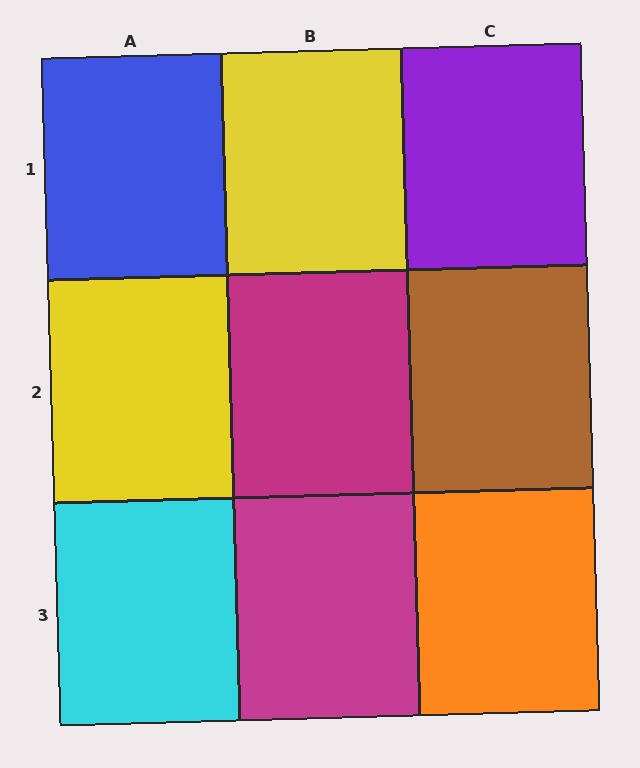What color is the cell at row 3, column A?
Cyan.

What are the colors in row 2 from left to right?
Yellow, magenta, brown.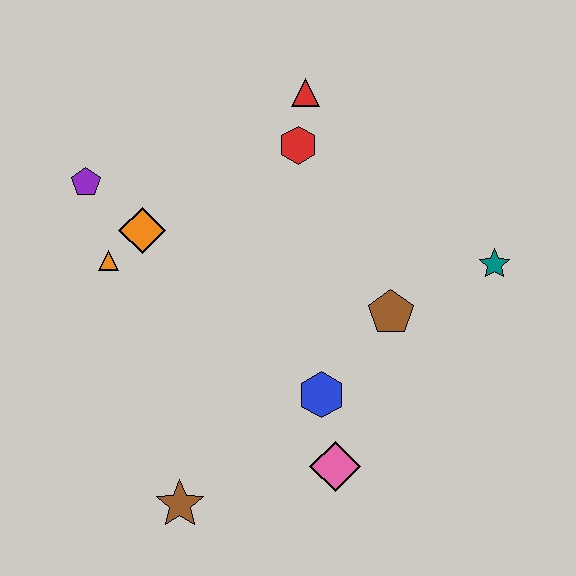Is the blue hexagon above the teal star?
No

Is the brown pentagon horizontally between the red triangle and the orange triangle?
No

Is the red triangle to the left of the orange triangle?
No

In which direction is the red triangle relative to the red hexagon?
The red triangle is above the red hexagon.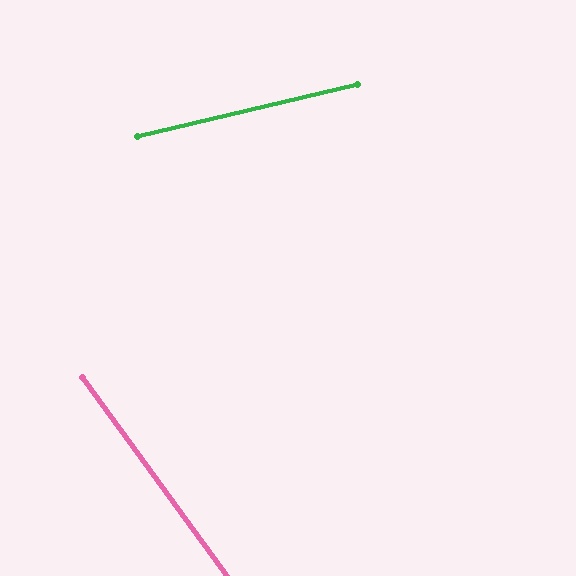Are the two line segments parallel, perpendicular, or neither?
Neither parallel nor perpendicular — they differ by about 67°.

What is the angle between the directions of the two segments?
Approximately 67 degrees.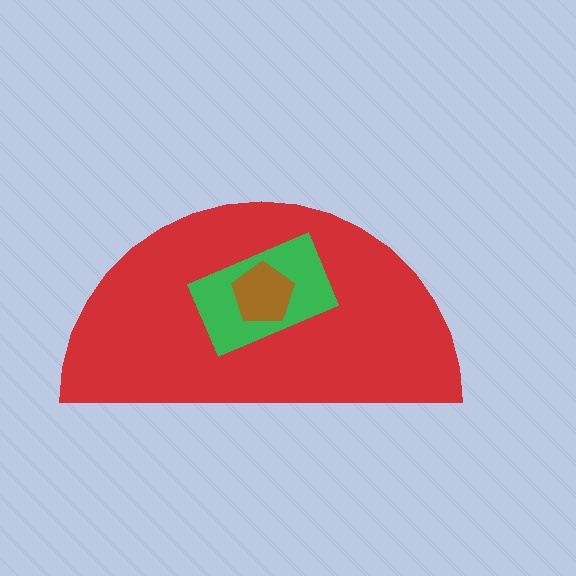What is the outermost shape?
The red semicircle.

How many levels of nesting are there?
3.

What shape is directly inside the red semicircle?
The green rectangle.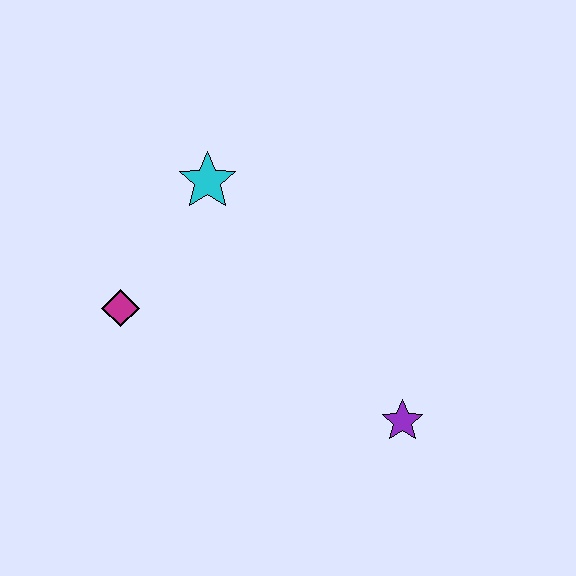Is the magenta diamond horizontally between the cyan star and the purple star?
No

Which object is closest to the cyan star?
The magenta diamond is closest to the cyan star.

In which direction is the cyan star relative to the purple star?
The cyan star is above the purple star.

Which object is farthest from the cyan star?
The purple star is farthest from the cyan star.